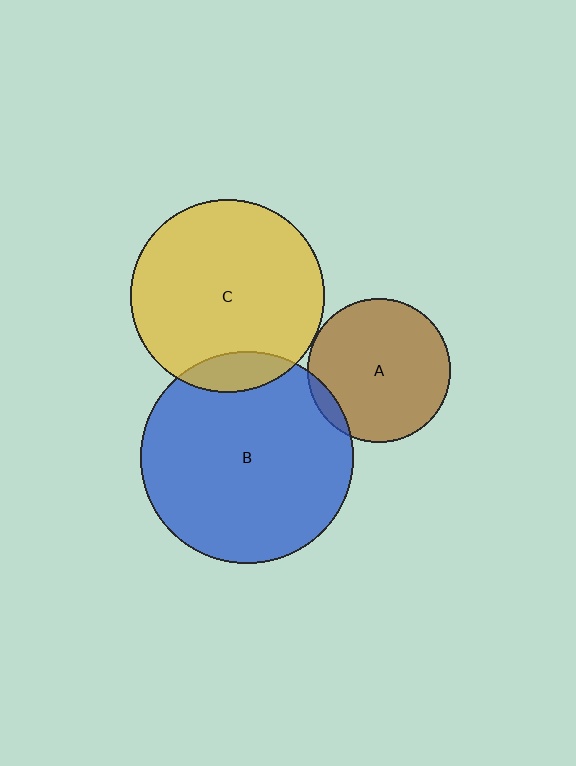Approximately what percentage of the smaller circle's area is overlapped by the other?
Approximately 10%.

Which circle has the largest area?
Circle B (blue).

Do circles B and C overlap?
Yes.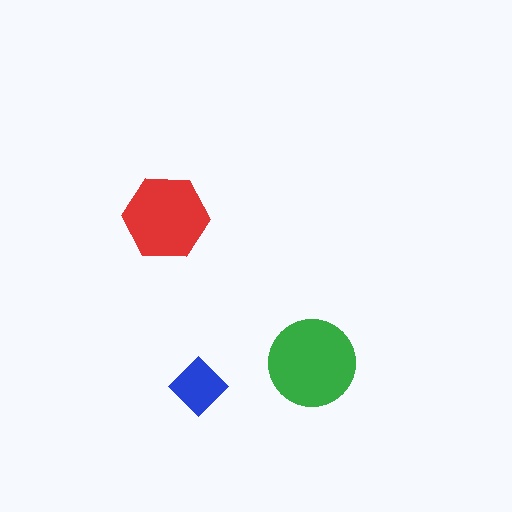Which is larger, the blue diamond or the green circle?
The green circle.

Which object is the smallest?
The blue diamond.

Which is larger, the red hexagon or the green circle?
The green circle.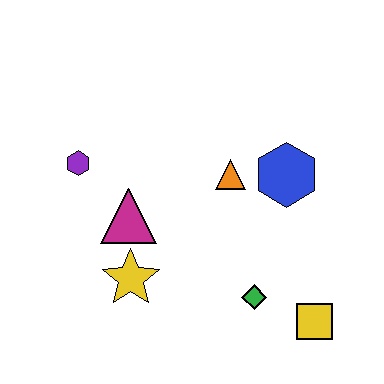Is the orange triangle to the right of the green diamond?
No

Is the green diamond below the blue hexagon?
Yes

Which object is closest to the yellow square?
The green diamond is closest to the yellow square.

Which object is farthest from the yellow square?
The purple hexagon is farthest from the yellow square.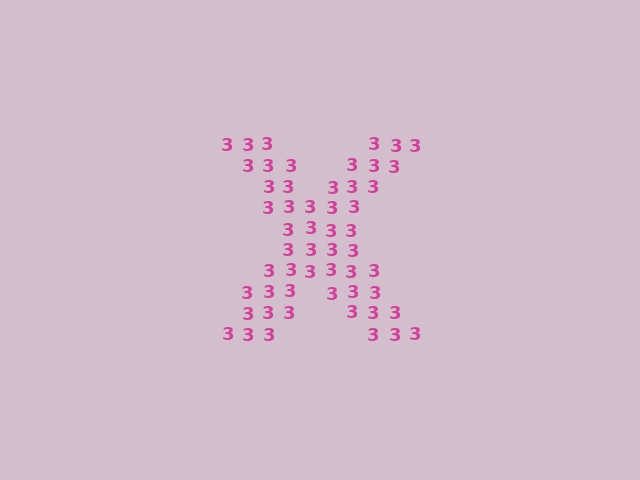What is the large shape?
The large shape is the letter X.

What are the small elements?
The small elements are digit 3's.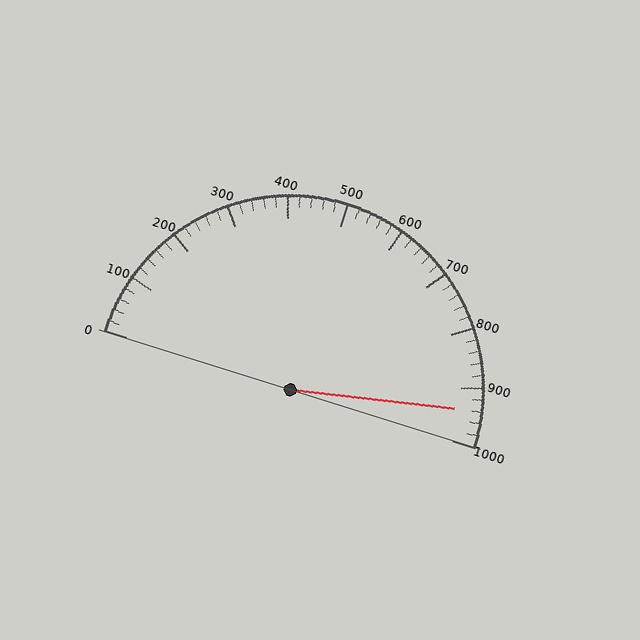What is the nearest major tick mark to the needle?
The nearest major tick mark is 900.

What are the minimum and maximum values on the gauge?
The gauge ranges from 0 to 1000.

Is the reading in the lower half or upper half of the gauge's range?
The reading is in the upper half of the range (0 to 1000).